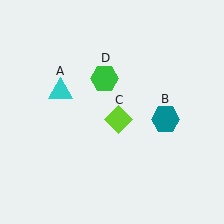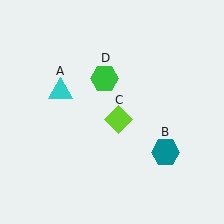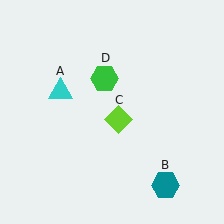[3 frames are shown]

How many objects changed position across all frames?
1 object changed position: teal hexagon (object B).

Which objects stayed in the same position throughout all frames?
Cyan triangle (object A) and lime diamond (object C) and green hexagon (object D) remained stationary.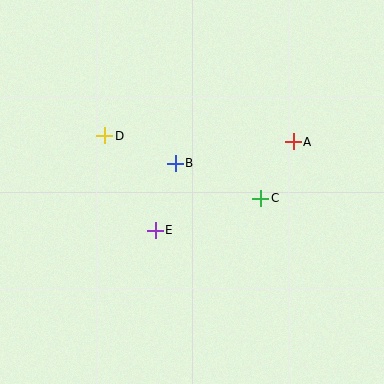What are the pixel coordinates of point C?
Point C is at (261, 198).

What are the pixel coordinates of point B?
Point B is at (175, 163).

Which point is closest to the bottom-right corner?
Point C is closest to the bottom-right corner.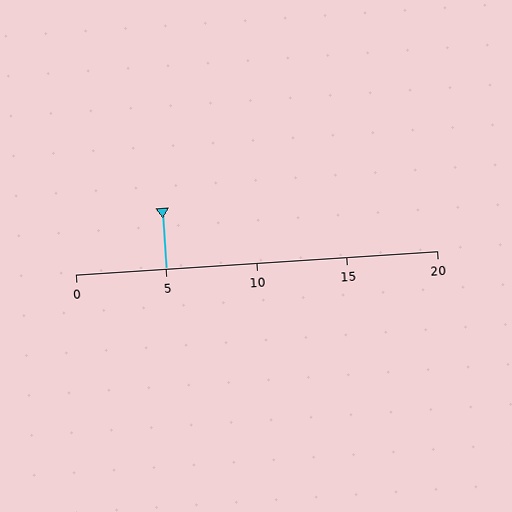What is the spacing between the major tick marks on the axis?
The major ticks are spaced 5 apart.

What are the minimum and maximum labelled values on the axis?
The axis runs from 0 to 20.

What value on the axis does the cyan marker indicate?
The marker indicates approximately 5.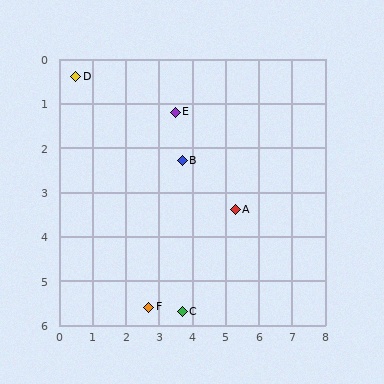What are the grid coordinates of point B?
Point B is at approximately (3.7, 2.3).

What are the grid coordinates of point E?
Point E is at approximately (3.5, 1.2).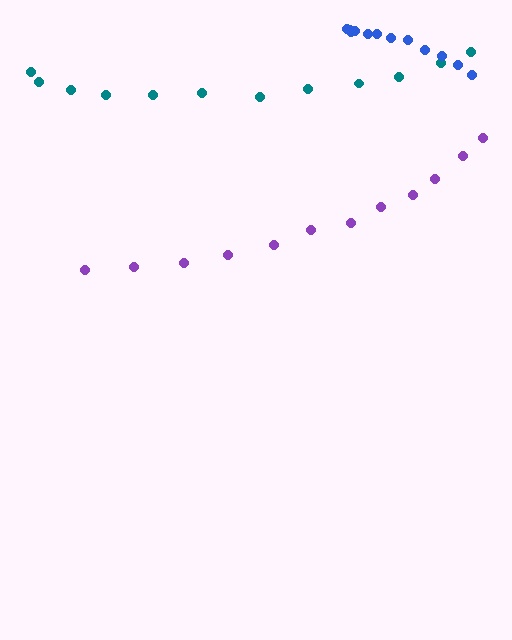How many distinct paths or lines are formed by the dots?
There are 3 distinct paths.